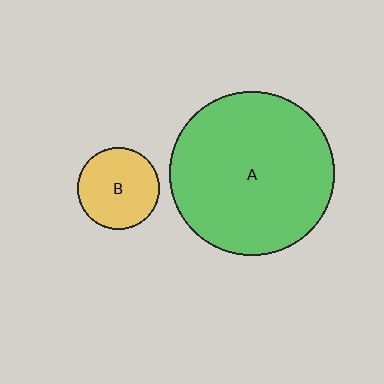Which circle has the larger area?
Circle A (green).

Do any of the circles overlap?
No, none of the circles overlap.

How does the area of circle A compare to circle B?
Approximately 4.0 times.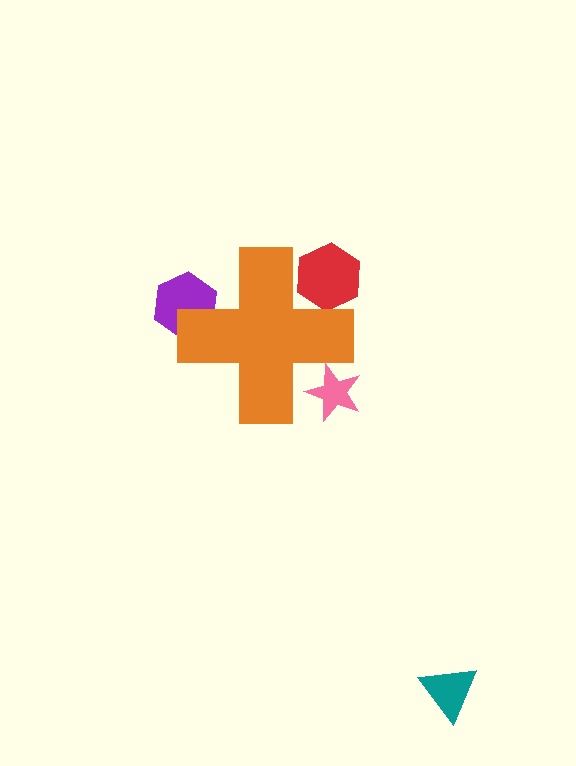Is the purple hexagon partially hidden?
Yes, the purple hexagon is partially hidden behind the orange cross.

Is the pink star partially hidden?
Yes, the pink star is partially hidden behind the orange cross.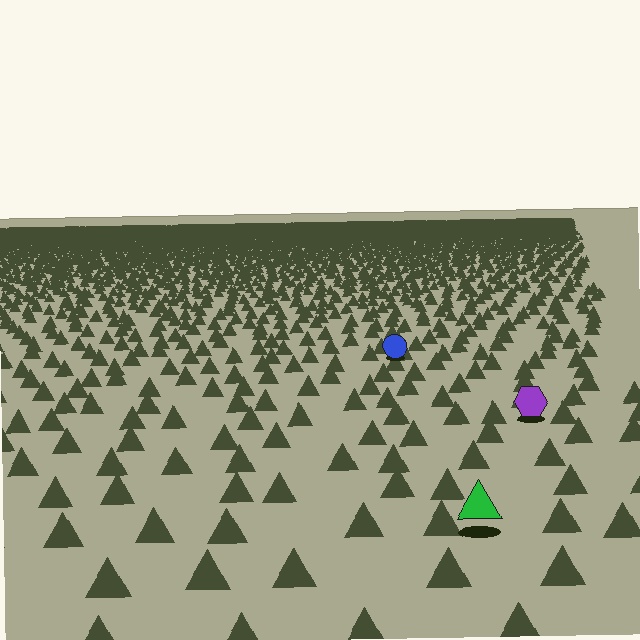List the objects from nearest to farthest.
From nearest to farthest: the green triangle, the purple hexagon, the blue circle.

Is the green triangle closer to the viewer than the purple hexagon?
Yes. The green triangle is closer — you can tell from the texture gradient: the ground texture is coarser near it.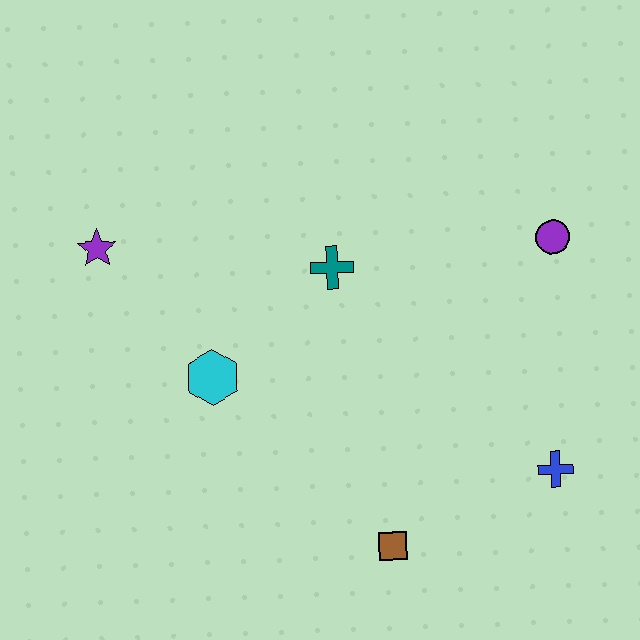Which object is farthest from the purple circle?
The purple star is farthest from the purple circle.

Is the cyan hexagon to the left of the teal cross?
Yes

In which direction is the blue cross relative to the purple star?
The blue cross is to the right of the purple star.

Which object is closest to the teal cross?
The cyan hexagon is closest to the teal cross.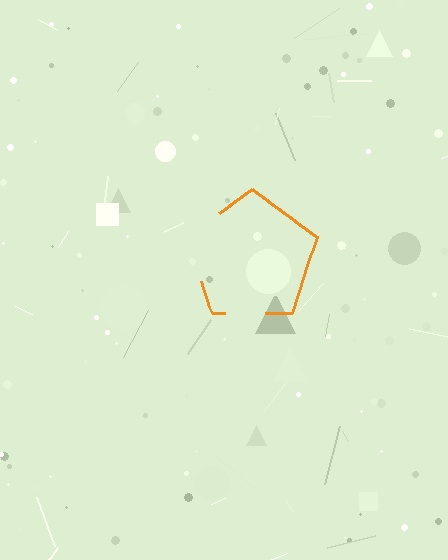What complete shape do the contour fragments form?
The contour fragments form a pentagon.